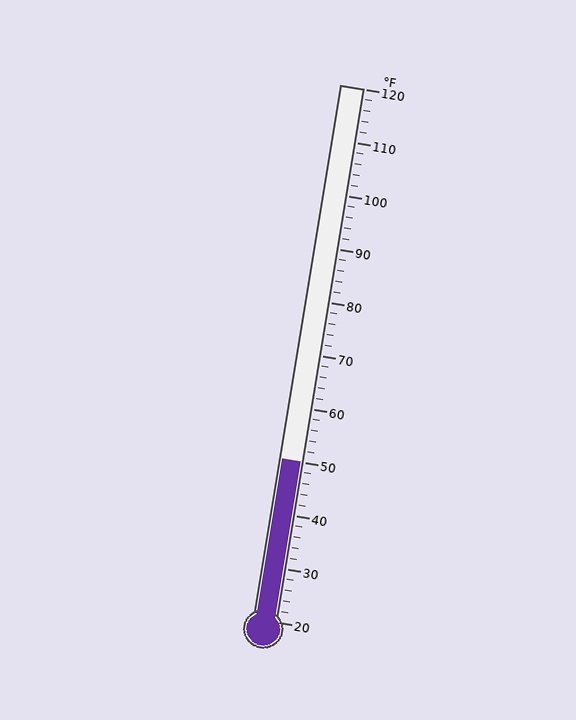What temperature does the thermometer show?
The thermometer shows approximately 50°F.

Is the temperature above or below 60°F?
The temperature is below 60°F.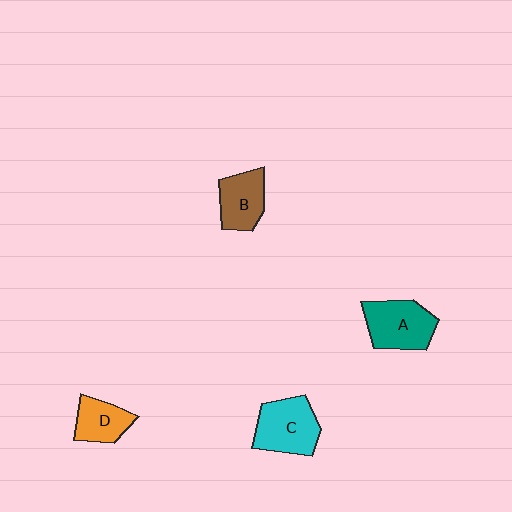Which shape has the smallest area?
Shape D (orange).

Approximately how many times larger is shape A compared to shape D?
Approximately 1.5 times.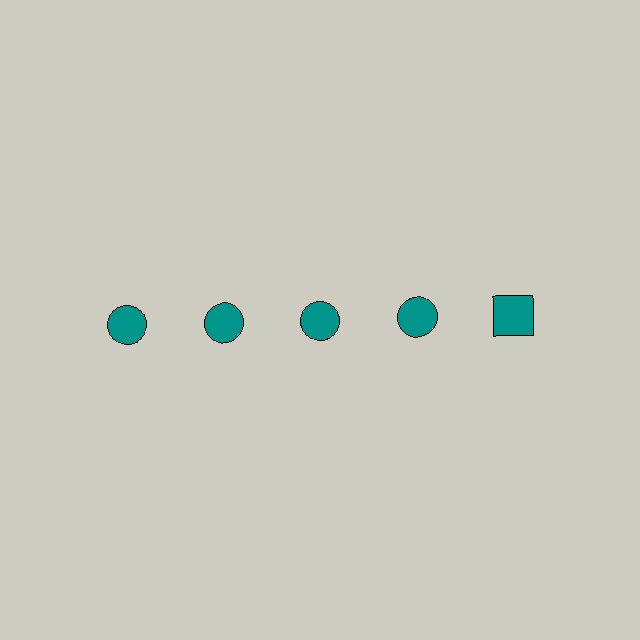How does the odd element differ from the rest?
It has a different shape: square instead of circle.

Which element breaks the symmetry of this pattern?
The teal square in the top row, rightmost column breaks the symmetry. All other shapes are teal circles.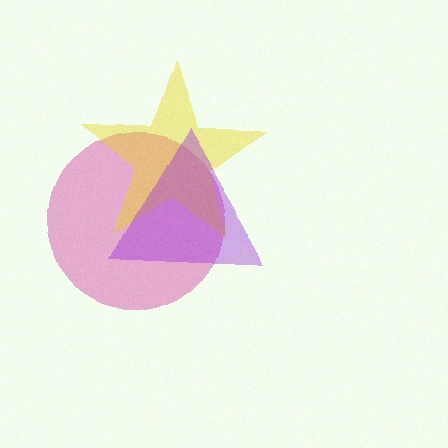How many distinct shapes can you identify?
There are 3 distinct shapes: a pink circle, a yellow star, a purple triangle.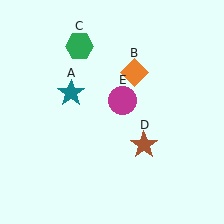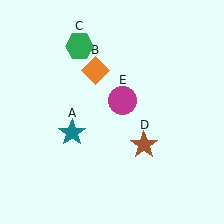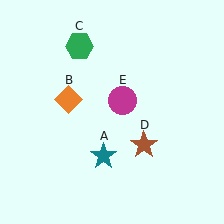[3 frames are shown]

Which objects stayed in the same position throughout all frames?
Green hexagon (object C) and brown star (object D) and magenta circle (object E) remained stationary.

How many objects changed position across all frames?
2 objects changed position: teal star (object A), orange diamond (object B).